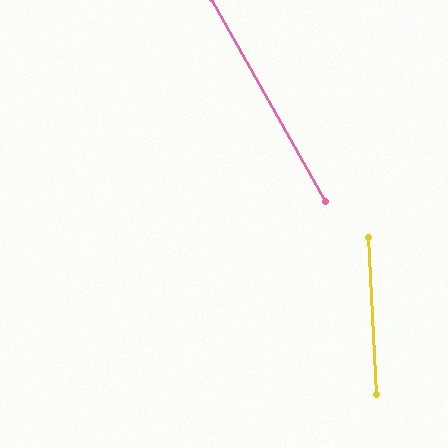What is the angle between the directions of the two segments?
Approximately 26 degrees.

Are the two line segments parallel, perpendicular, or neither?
Neither parallel nor perpendicular — they differ by about 26°.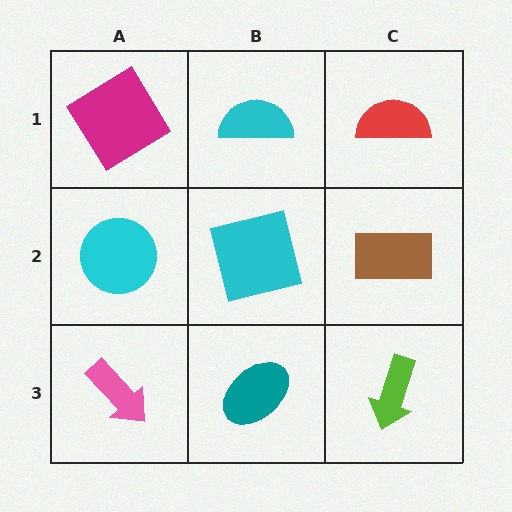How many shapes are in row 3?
3 shapes.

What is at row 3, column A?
A pink arrow.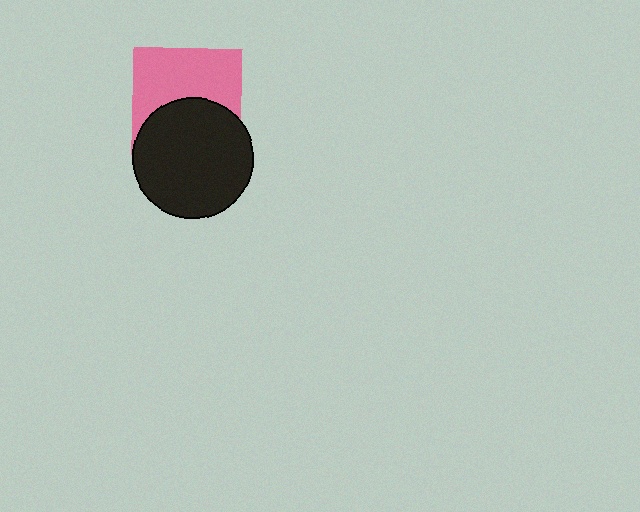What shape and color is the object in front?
The object in front is a black circle.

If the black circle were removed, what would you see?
You would see the complete pink square.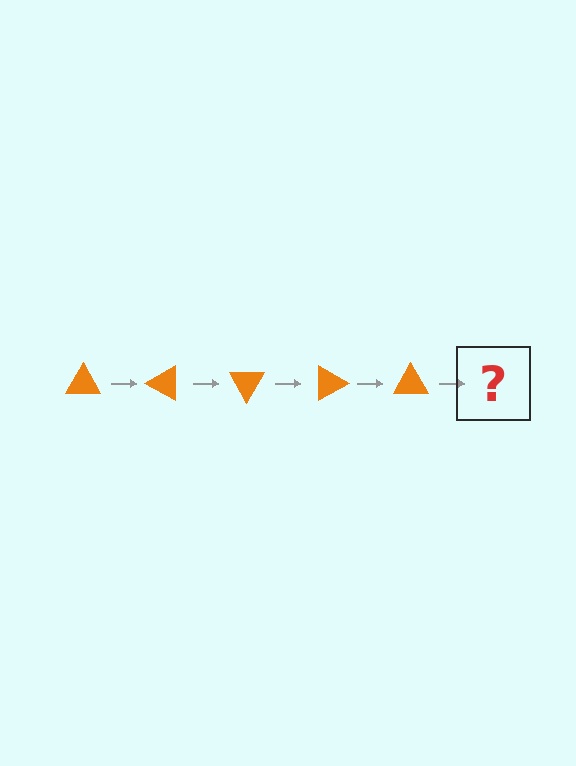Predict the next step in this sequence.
The next step is an orange triangle rotated 150 degrees.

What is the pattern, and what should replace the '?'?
The pattern is that the triangle rotates 30 degrees each step. The '?' should be an orange triangle rotated 150 degrees.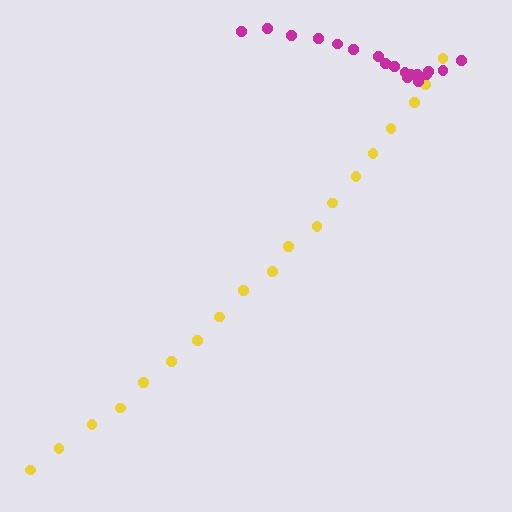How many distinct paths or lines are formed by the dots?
There are 2 distinct paths.